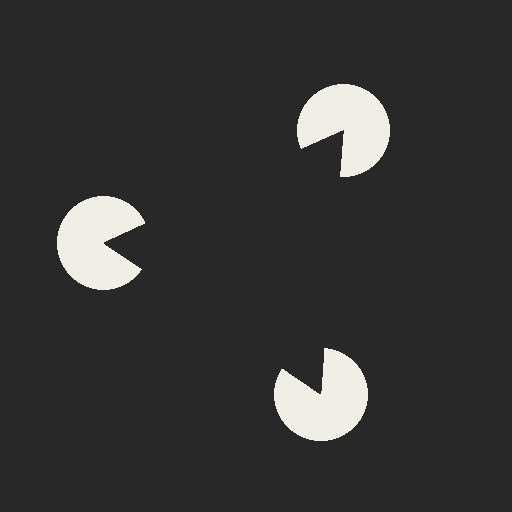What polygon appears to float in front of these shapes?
An illusory triangle — its edges are inferred from the aligned wedge cuts in the pac-man discs, not physically drawn.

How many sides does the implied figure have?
3 sides.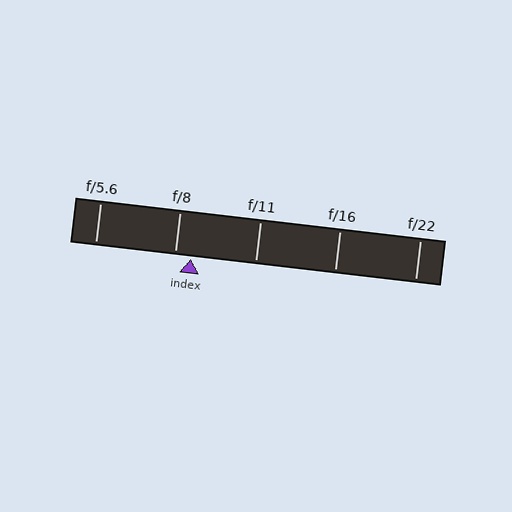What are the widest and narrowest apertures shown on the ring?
The widest aperture shown is f/5.6 and the narrowest is f/22.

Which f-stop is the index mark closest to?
The index mark is closest to f/8.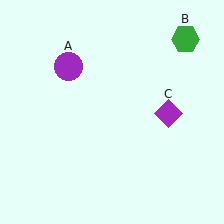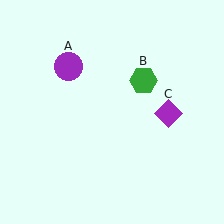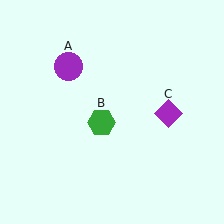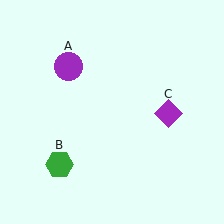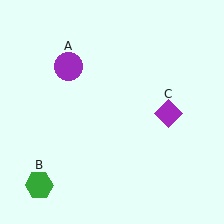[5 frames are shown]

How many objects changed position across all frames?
1 object changed position: green hexagon (object B).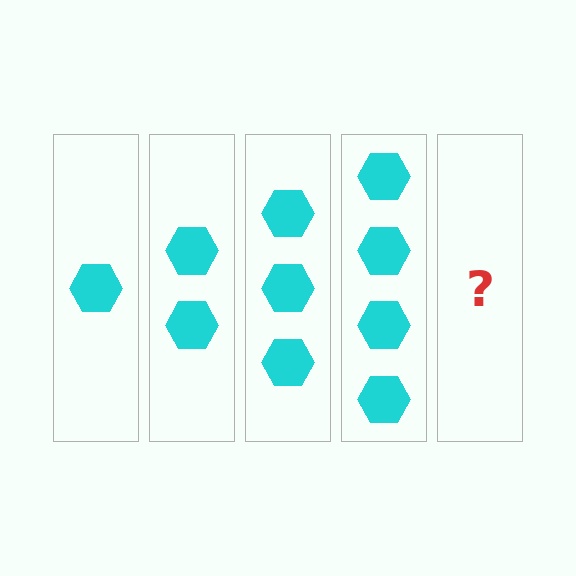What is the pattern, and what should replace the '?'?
The pattern is that each step adds one more hexagon. The '?' should be 5 hexagons.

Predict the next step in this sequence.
The next step is 5 hexagons.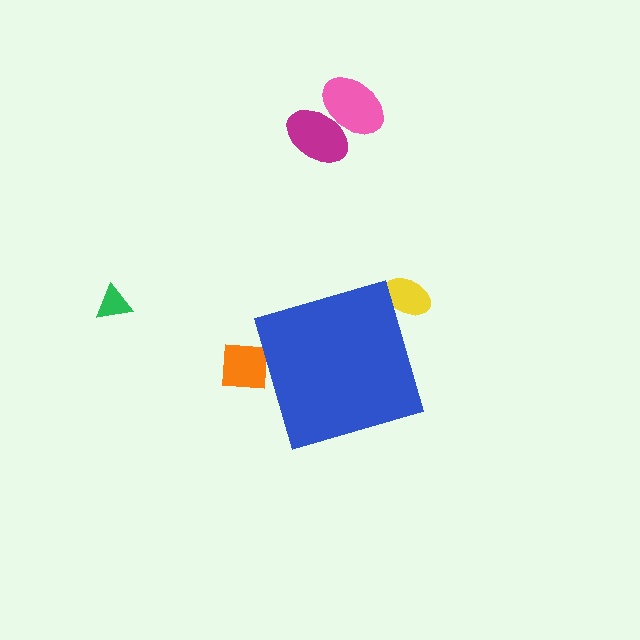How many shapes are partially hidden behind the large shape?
2 shapes are partially hidden.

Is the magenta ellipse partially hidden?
No, the magenta ellipse is fully visible.